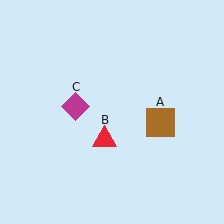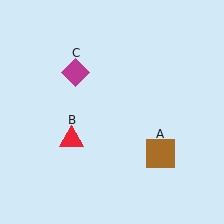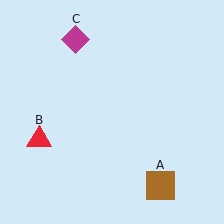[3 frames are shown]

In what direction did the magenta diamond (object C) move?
The magenta diamond (object C) moved up.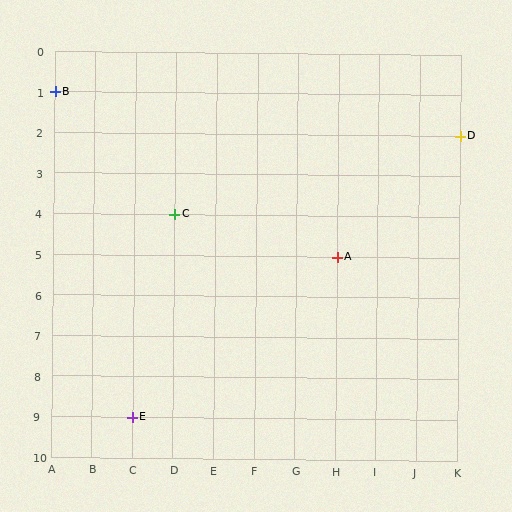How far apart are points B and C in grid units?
Points B and C are 3 columns and 3 rows apart (about 4.2 grid units diagonally).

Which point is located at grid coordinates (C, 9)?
Point E is at (C, 9).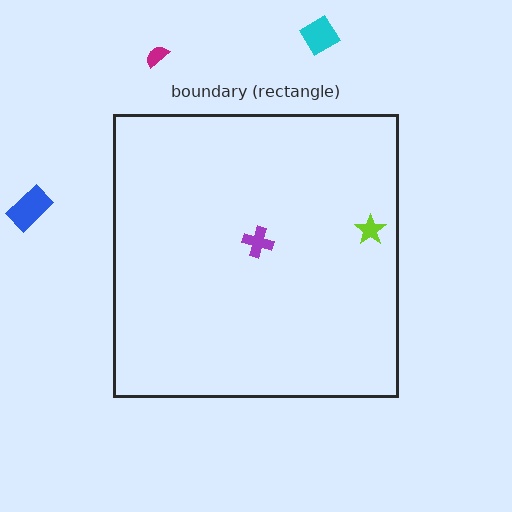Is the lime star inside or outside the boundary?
Inside.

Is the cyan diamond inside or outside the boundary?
Outside.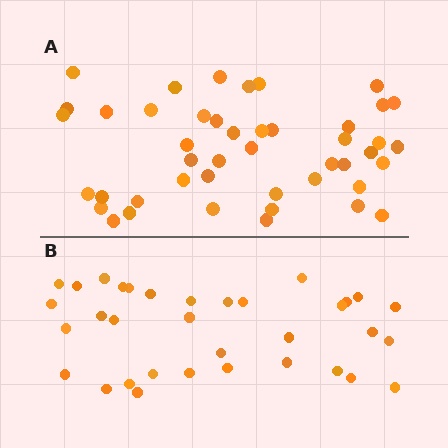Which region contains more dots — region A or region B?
Region A (the top region) has more dots.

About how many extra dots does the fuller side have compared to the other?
Region A has roughly 12 or so more dots than region B.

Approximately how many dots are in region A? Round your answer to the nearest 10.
About 40 dots. (The exact count is 45, which rounds to 40.)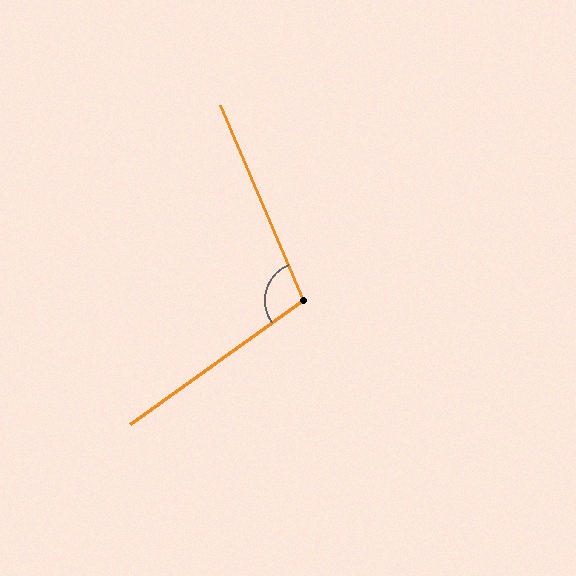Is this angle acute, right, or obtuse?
It is obtuse.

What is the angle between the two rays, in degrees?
Approximately 102 degrees.